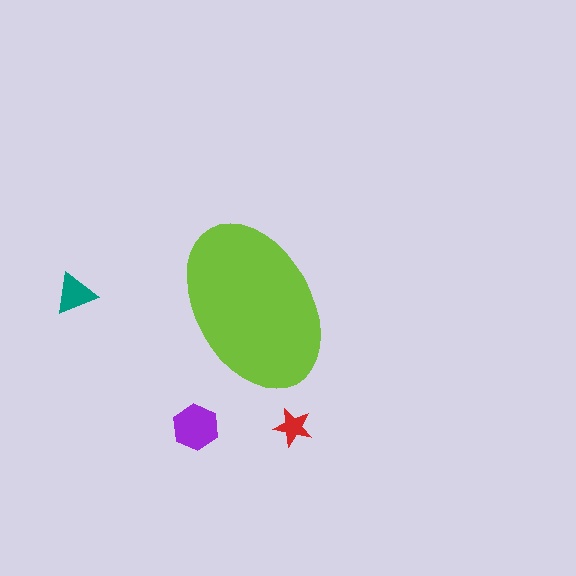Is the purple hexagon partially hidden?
No, the purple hexagon is fully visible.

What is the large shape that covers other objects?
A lime ellipse.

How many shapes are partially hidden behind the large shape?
0 shapes are partially hidden.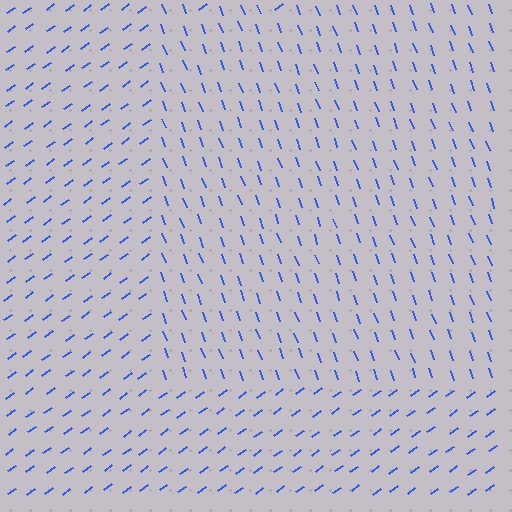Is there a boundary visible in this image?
Yes, there is a texture boundary formed by a change in line orientation.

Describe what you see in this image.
The image is filled with small blue line segments. A rectangle region in the image has lines oriented differently from the surrounding lines, creating a visible texture boundary.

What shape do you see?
I see a rectangle.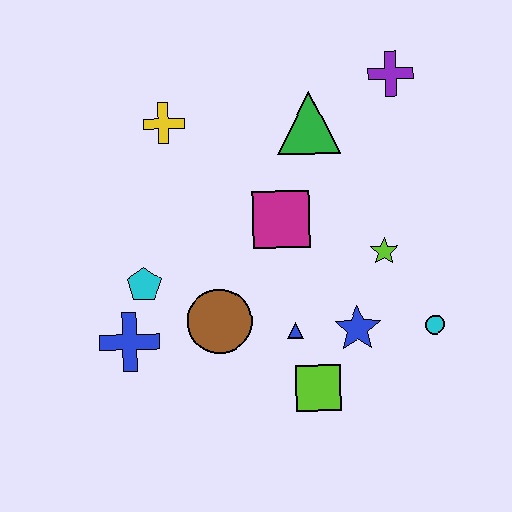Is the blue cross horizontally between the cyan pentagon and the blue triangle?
No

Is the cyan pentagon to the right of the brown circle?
No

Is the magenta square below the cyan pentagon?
No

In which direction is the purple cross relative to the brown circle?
The purple cross is above the brown circle.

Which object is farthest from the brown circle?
The purple cross is farthest from the brown circle.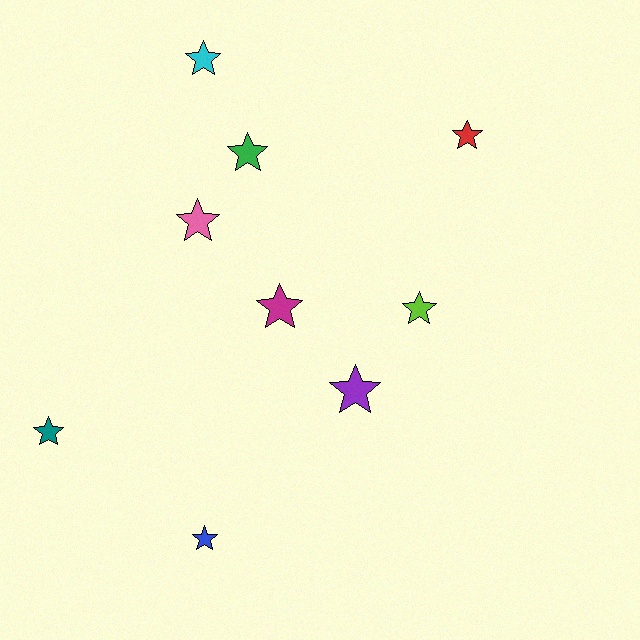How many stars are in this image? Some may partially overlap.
There are 9 stars.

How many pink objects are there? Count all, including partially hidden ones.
There is 1 pink object.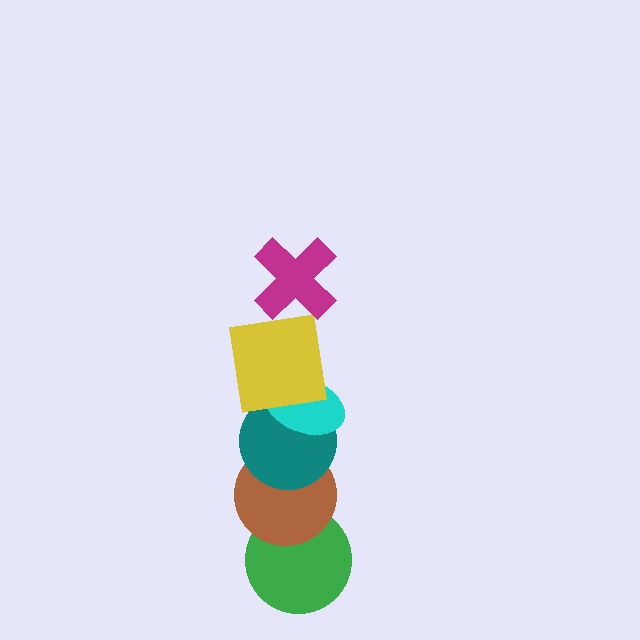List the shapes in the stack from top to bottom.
From top to bottom: the magenta cross, the yellow square, the cyan ellipse, the teal circle, the brown circle, the green circle.